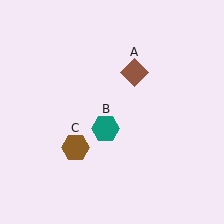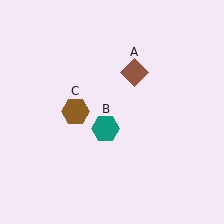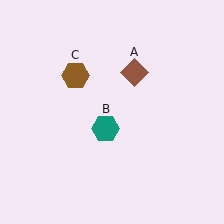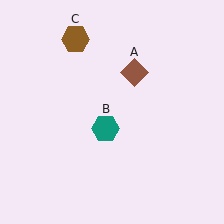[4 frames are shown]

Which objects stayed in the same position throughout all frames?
Brown diamond (object A) and teal hexagon (object B) remained stationary.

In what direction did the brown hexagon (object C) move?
The brown hexagon (object C) moved up.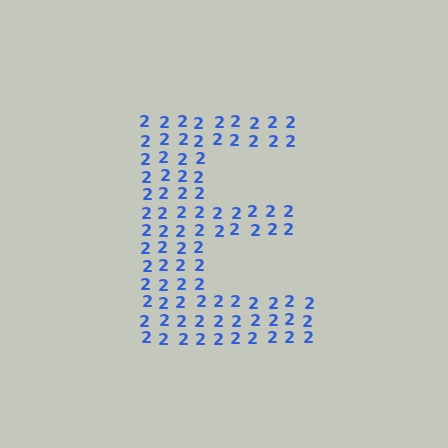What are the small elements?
The small elements are digit 2's.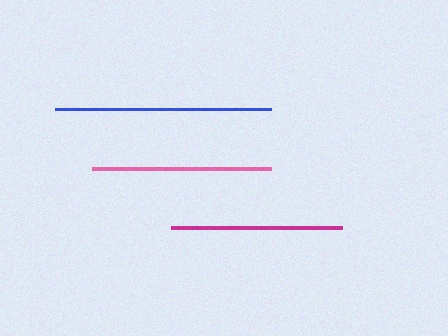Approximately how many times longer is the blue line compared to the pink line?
The blue line is approximately 1.2 times the length of the pink line.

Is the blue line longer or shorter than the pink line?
The blue line is longer than the pink line.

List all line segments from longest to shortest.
From longest to shortest: blue, pink, magenta.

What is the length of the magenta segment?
The magenta segment is approximately 171 pixels long.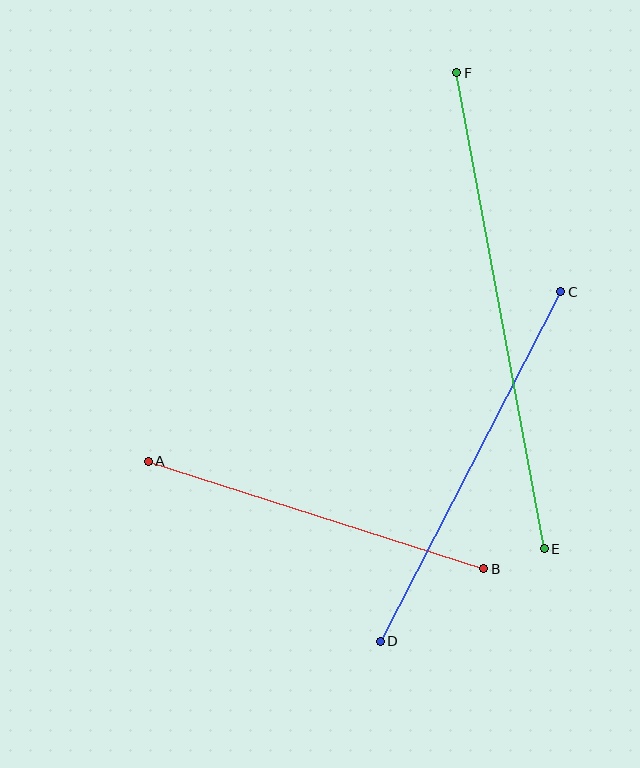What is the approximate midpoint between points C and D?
The midpoint is at approximately (471, 466) pixels.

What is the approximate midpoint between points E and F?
The midpoint is at approximately (501, 311) pixels.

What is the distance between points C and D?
The distance is approximately 393 pixels.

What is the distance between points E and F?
The distance is approximately 484 pixels.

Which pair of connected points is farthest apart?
Points E and F are farthest apart.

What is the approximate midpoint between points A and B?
The midpoint is at approximately (316, 515) pixels.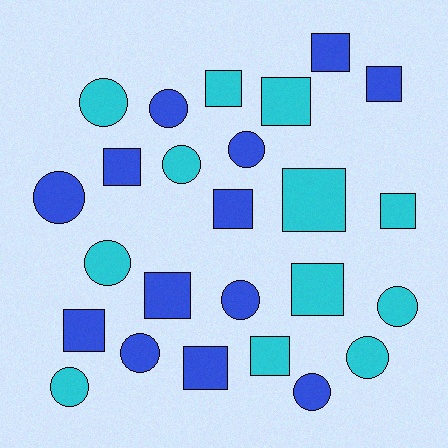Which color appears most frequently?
Blue, with 13 objects.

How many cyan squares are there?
There are 6 cyan squares.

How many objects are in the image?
There are 25 objects.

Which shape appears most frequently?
Square, with 13 objects.